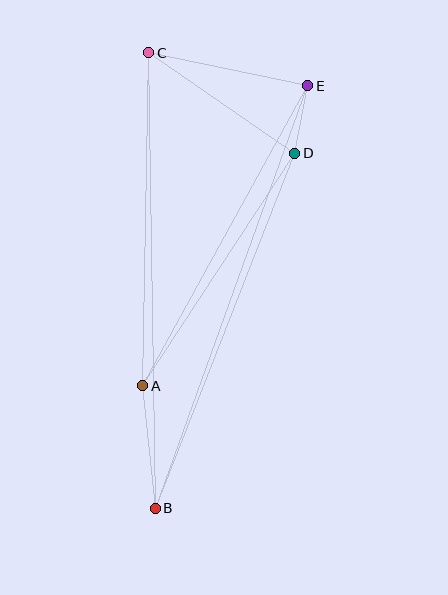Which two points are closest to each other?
Points D and E are closest to each other.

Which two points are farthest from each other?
Points B and C are farthest from each other.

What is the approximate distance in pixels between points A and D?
The distance between A and D is approximately 278 pixels.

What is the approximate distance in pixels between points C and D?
The distance between C and D is approximately 177 pixels.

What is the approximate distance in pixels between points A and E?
The distance between A and E is approximately 343 pixels.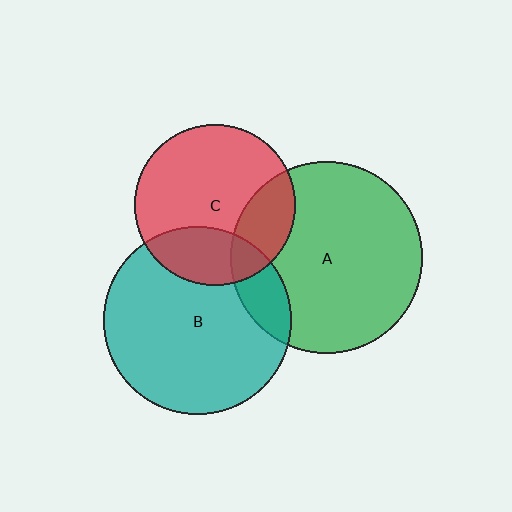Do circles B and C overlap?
Yes.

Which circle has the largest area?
Circle A (green).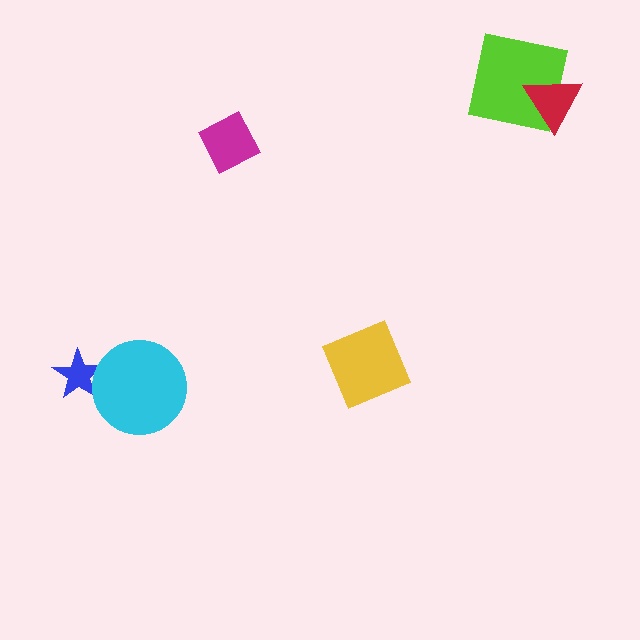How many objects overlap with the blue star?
1 object overlaps with the blue star.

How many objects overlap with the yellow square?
0 objects overlap with the yellow square.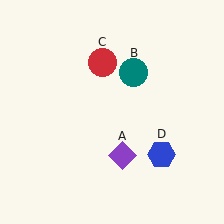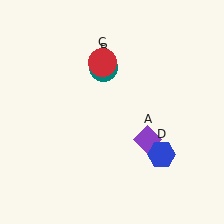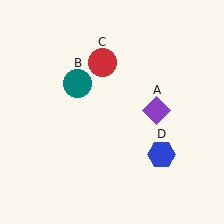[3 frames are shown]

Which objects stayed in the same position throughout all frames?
Red circle (object C) and blue hexagon (object D) remained stationary.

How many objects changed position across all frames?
2 objects changed position: purple diamond (object A), teal circle (object B).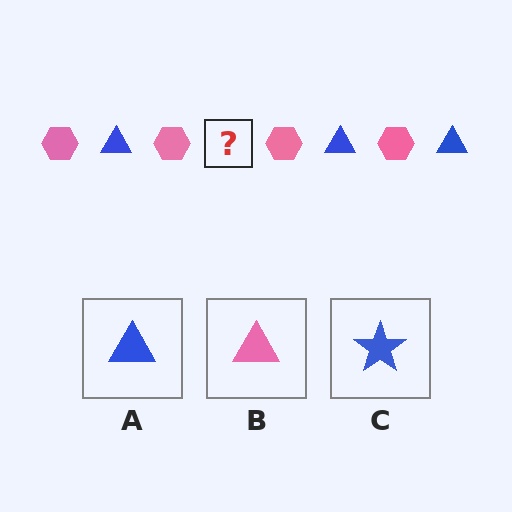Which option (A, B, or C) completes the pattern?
A.